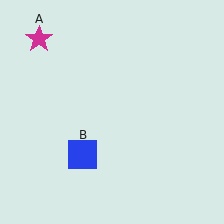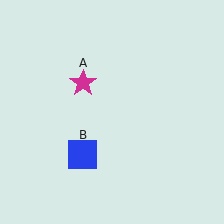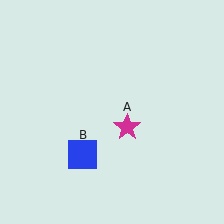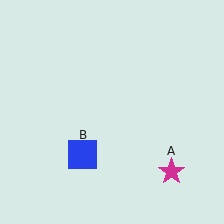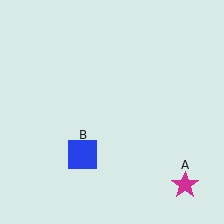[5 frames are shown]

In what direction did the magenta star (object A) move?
The magenta star (object A) moved down and to the right.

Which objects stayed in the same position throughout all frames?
Blue square (object B) remained stationary.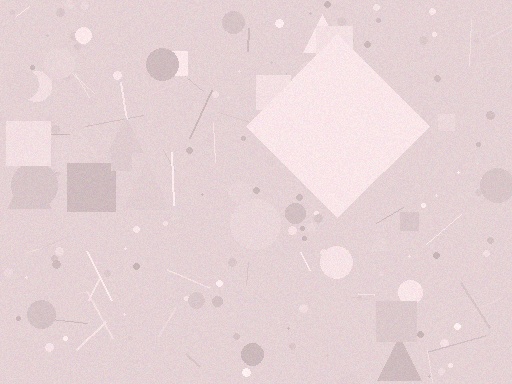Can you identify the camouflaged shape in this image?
The camouflaged shape is a diamond.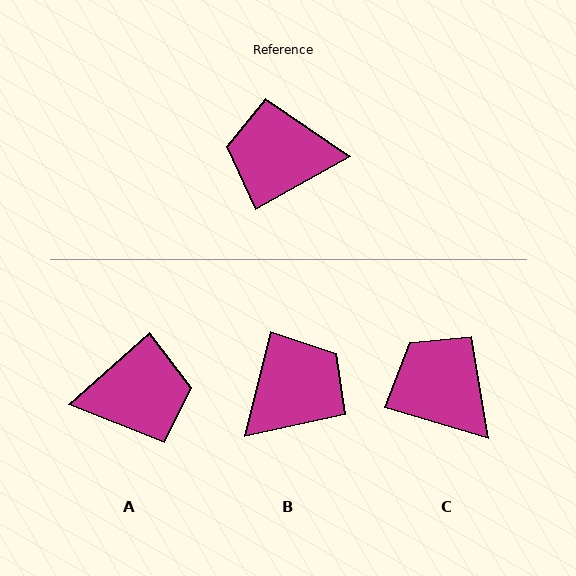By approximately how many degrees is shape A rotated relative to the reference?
Approximately 167 degrees clockwise.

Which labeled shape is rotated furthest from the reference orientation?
A, about 167 degrees away.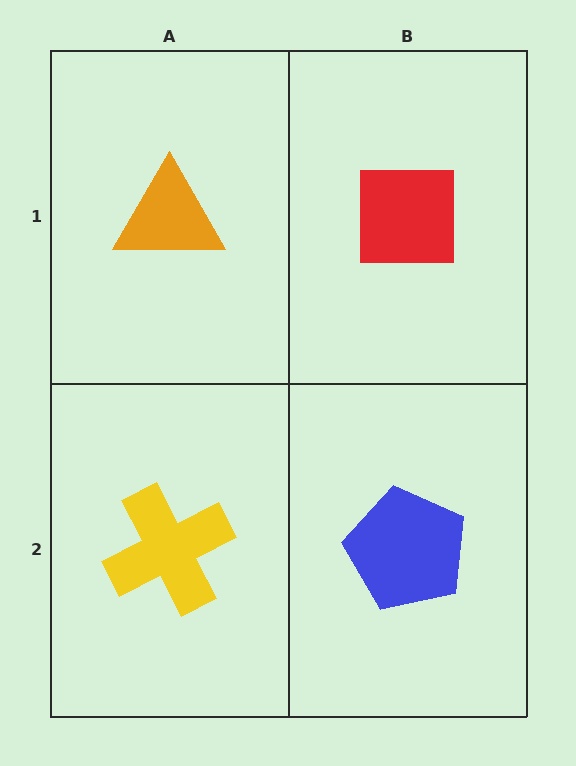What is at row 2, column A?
A yellow cross.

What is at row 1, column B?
A red square.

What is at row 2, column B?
A blue pentagon.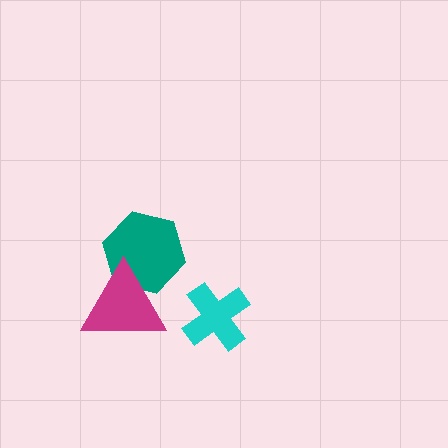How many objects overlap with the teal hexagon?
1 object overlaps with the teal hexagon.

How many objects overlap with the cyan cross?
0 objects overlap with the cyan cross.